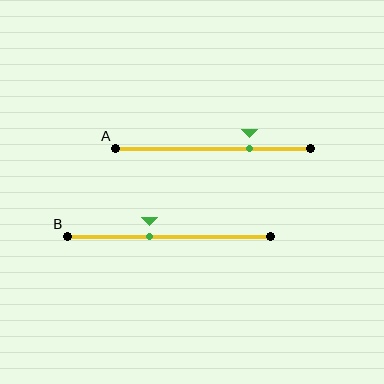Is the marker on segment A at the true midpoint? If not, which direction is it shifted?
No, the marker on segment A is shifted to the right by about 19% of the segment length.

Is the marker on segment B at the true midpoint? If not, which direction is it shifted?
No, the marker on segment B is shifted to the left by about 10% of the segment length.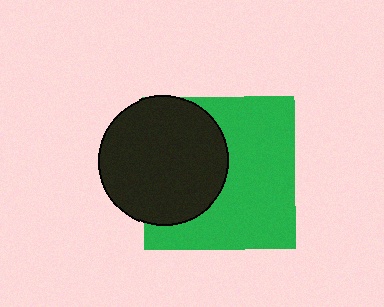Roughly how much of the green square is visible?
About half of it is visible (roughly 60%).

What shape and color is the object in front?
The object in front is a black circle.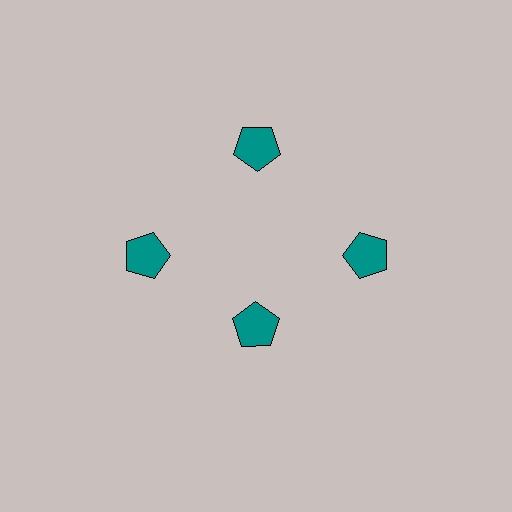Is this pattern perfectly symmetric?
No. The 4 teal pentagons are arranged in a ring, but one element near the 6 o'clock position is pulled inward toward the center, breaking the 4-fold rotational symmetry.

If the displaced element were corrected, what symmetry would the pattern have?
It would have 4-fold rotational symmetry — the pattern would map onto itself every 90 degrees.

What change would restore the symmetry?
The symmetry would be restored by moving it outward, back onto the ring so that all 4 pentagons sit at equal angles and equal distance from the center.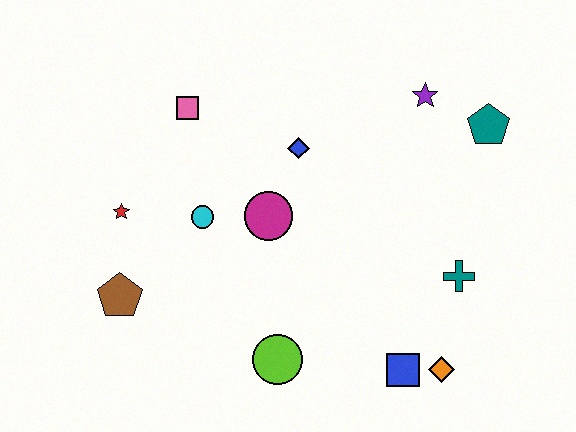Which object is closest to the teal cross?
The orange diamond is closest to the teal cross.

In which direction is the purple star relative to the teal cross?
The purple star is above the teal cross.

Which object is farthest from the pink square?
The orange diamond is farthest from the pink square.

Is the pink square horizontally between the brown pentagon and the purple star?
Yes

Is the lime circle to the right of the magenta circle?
Yes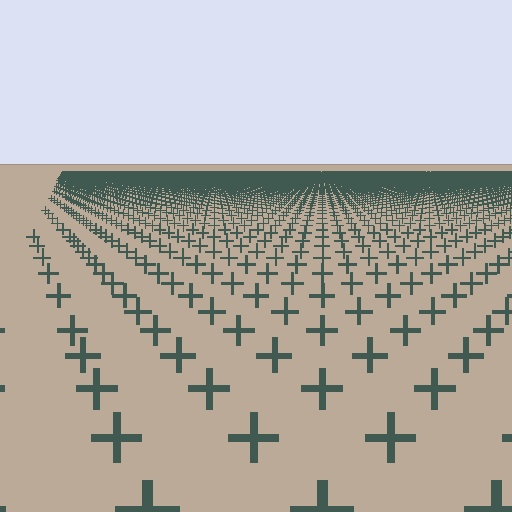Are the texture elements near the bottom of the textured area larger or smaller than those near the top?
Larger. Near the bottom, elements are closer to the viewer and appear at a bigger on-screen size.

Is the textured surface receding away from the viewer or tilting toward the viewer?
The surface is receding away from the viewer. Texture elements get smaller and denser toward the top.